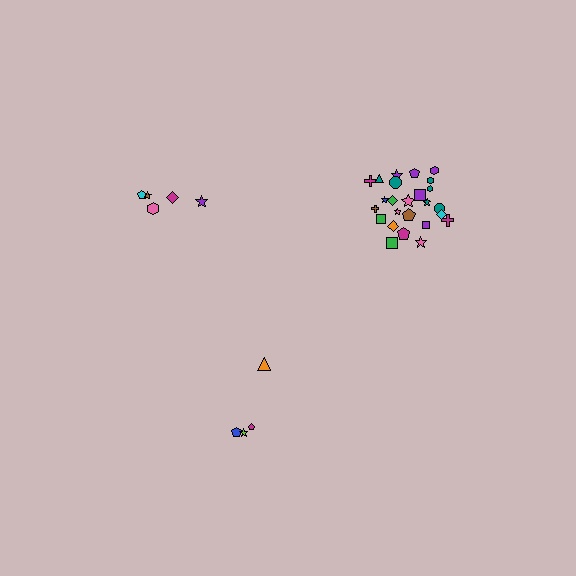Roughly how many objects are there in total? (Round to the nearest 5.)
Roughly 35 objects in total.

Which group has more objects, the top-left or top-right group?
The top-right group.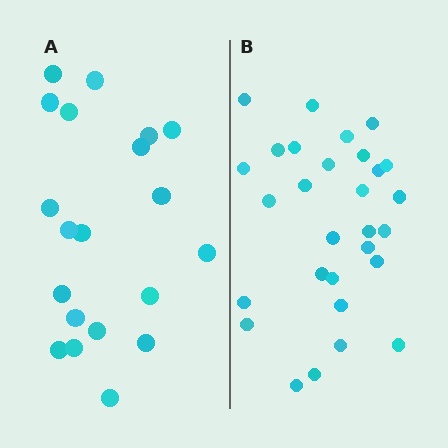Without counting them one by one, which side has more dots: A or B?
Region B (the right region) has more dots.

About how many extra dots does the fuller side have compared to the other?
Region B has roughly 8 or so more dots than region A.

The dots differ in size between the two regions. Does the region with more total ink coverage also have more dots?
No. Region A has more total ink coverage because its dots are larger, but region B actually contains more individual dots. Total area can be misleading — the number of items is what matters here.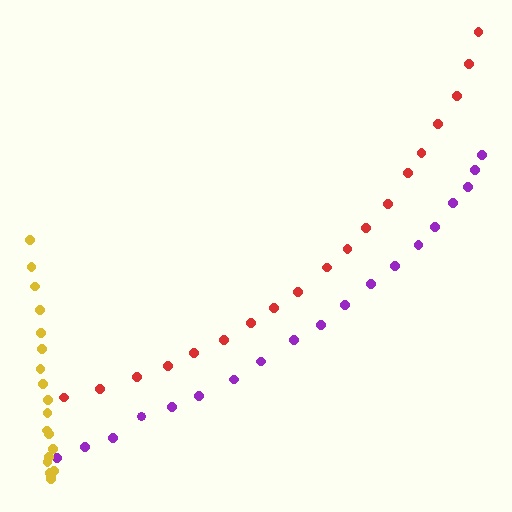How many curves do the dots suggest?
There are 3 distinct paths.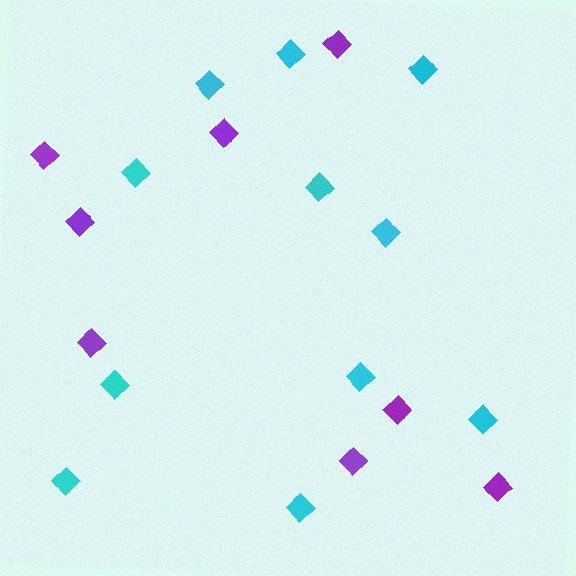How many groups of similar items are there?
There are 2 groups: one group of purple diamonds (8) and one group of cyan diamonds (11).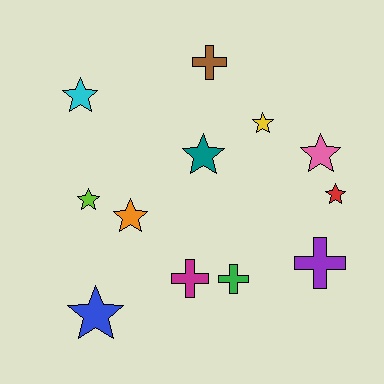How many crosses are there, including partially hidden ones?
There are 4 crosses.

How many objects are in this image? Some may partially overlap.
There are 12 objects.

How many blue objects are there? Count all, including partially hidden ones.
There is 1 blue object.